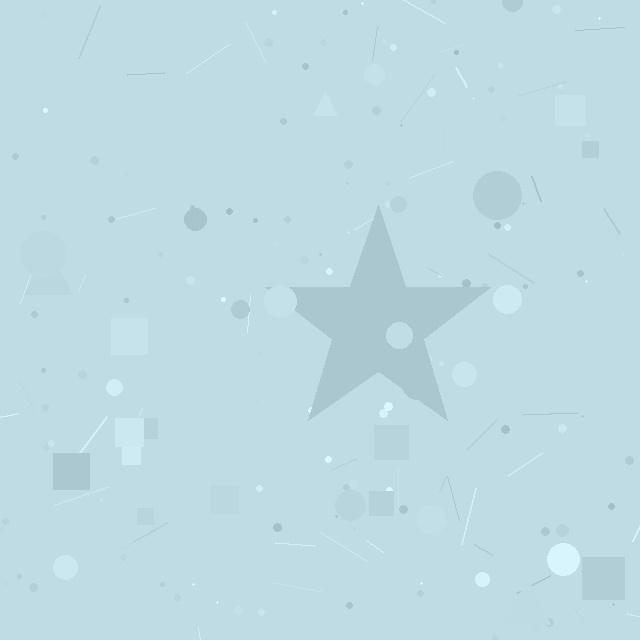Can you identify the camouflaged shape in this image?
The camouflaged shape is a star.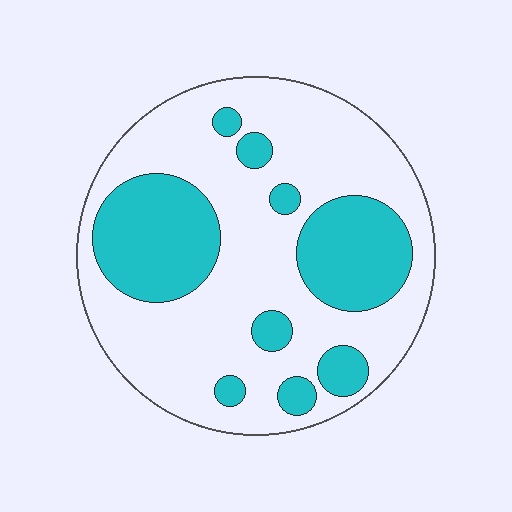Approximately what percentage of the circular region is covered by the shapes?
Approximately 30%.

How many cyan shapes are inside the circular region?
9.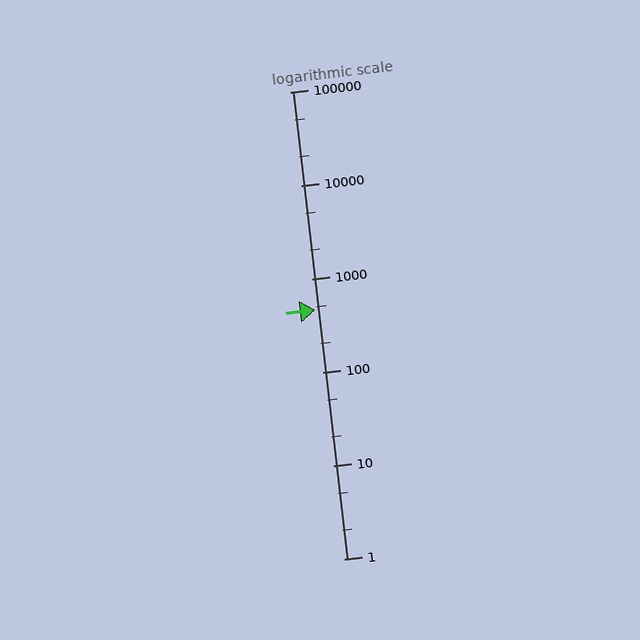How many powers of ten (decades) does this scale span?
The scale spans 5 decades, from 1 to 100000.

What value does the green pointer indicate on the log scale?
The pointer indicates approximately 460.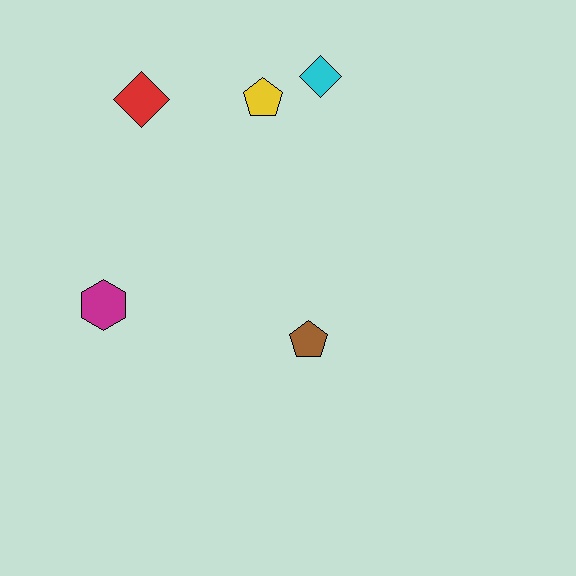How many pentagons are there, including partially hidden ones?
There are 2 pentagons.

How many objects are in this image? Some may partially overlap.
There are 5 objects.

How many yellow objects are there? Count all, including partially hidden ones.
There is 1 yellow object.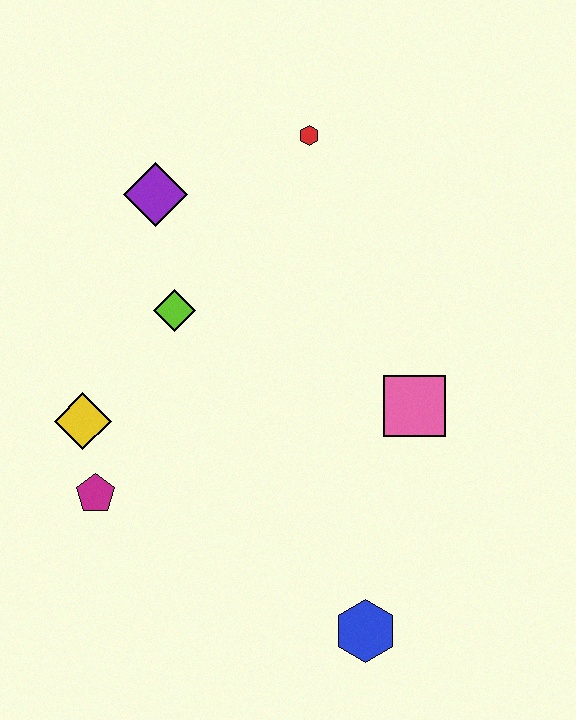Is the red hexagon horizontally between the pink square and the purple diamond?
Yes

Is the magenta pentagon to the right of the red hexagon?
No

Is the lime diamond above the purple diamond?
No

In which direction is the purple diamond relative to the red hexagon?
The purple diamond is to the left of the red hexagon.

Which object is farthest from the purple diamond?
The blue hexagon is farthest from the purple diamond.